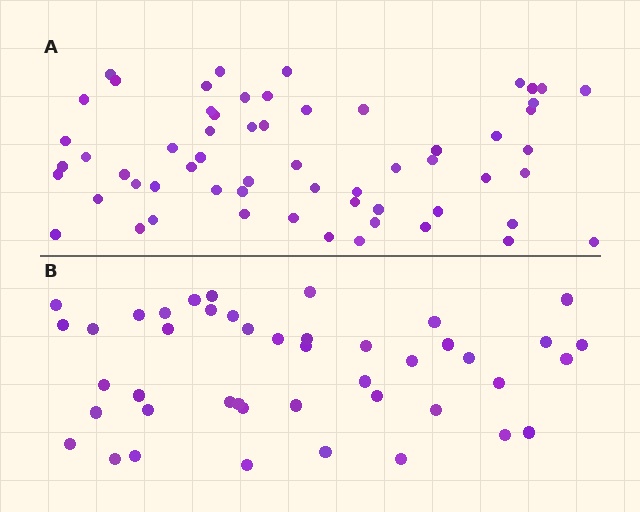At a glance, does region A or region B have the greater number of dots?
Region A (the top region) has more dots.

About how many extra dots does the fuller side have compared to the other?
Region A has approximately 15 more dots than region B.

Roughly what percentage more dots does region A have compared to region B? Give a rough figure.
About 35% more.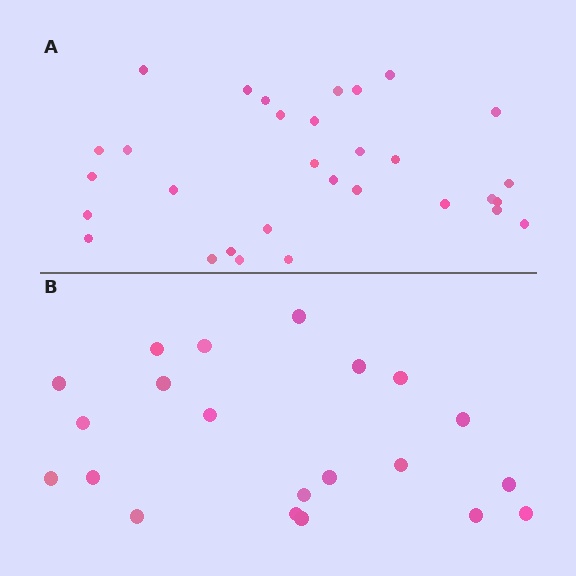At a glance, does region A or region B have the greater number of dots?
Region A (the top region) has more dots.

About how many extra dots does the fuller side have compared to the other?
Region A has roughly 10 or so more dots than region B.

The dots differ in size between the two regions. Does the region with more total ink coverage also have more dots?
No. Region B has more total ink coverage because its dots are larger, but region A actually contains more individual dots. Total area can be misleading — the number of items is what matters here.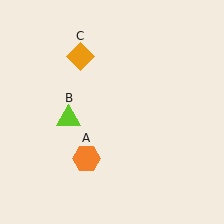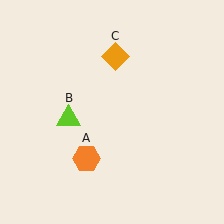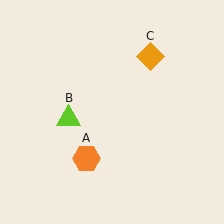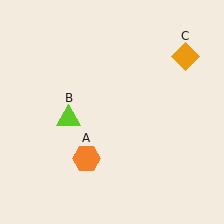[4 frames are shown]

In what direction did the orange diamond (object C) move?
The orange diamond (object C) moved right.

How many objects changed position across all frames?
1 object changed position: orange diamond (object C).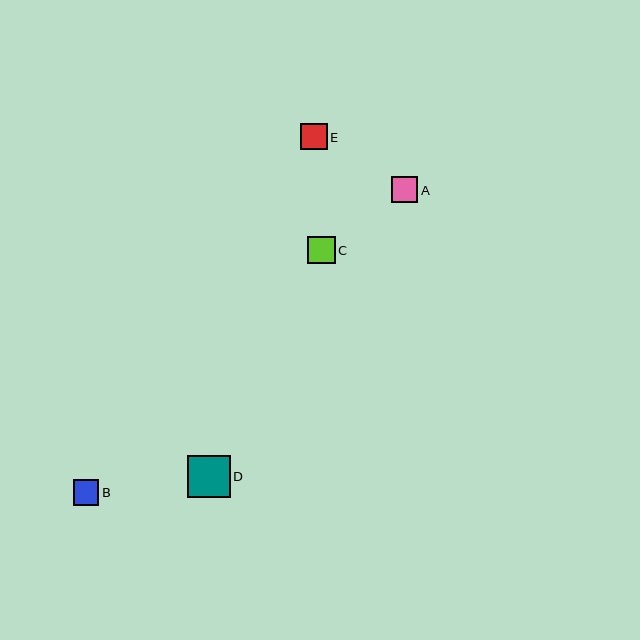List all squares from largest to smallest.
From largest to smallest: D, C, E, A, B.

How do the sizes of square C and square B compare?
Square C and square B are approximately the same size.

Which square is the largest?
Square D is the largest with a size of approximately 42 pixels.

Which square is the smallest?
Square B is the smallest with a size of approximately 26 pixels.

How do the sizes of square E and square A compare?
Square E and square A are approximately the same size.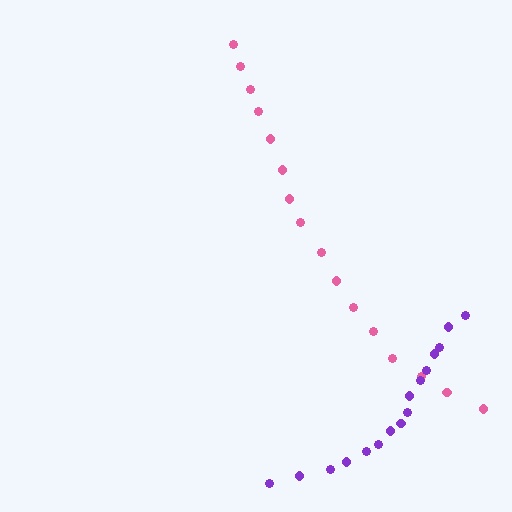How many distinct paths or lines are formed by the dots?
There are 2 distinct paths.